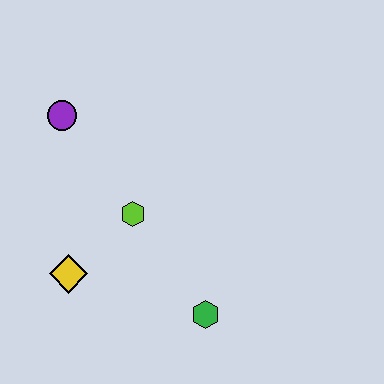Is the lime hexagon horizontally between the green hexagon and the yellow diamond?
Yes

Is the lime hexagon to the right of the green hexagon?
No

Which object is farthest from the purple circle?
The green hexagon is farthest from the purple circle.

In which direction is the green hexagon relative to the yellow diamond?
The green hexagon is to the right of the yellow diamond.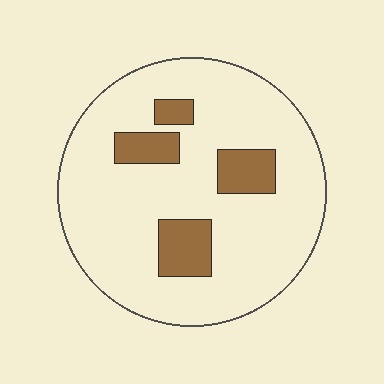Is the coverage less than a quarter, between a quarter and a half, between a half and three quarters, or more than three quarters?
Less than a quarter.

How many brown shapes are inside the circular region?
4.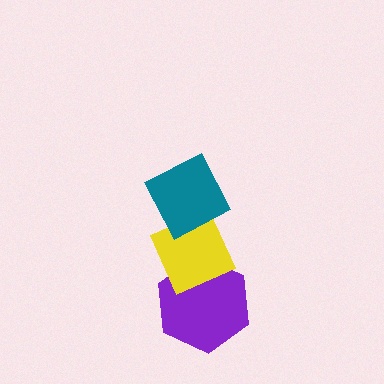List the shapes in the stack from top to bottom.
From top to bottom: the teal diamond, the yellow diamond, the purple hexagon.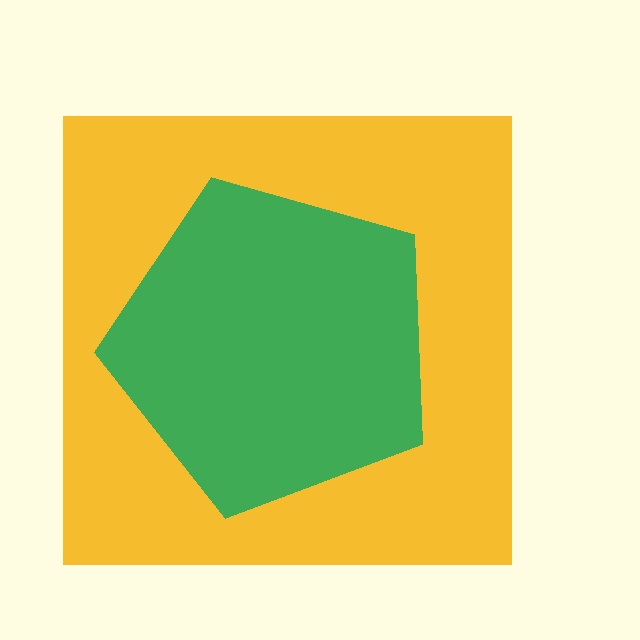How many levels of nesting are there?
2.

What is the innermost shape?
The green pentagon.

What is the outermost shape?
The yellow square.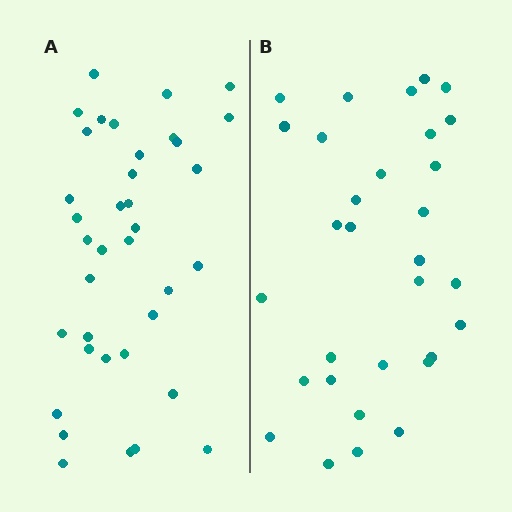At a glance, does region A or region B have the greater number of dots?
Region A (the left region) has more dots.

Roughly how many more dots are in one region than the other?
Region A has about 6 more dots than region B.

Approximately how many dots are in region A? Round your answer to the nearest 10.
About 40 dots. (The exact count is 37, which rounds to 40.)